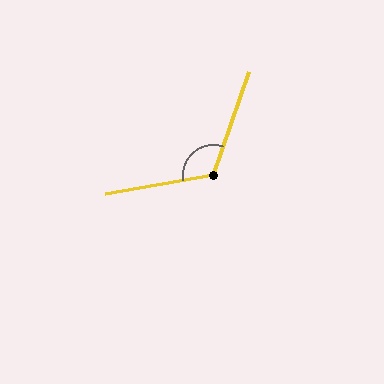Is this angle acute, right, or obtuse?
It is obtuse.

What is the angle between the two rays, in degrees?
Approximately 119 degrees.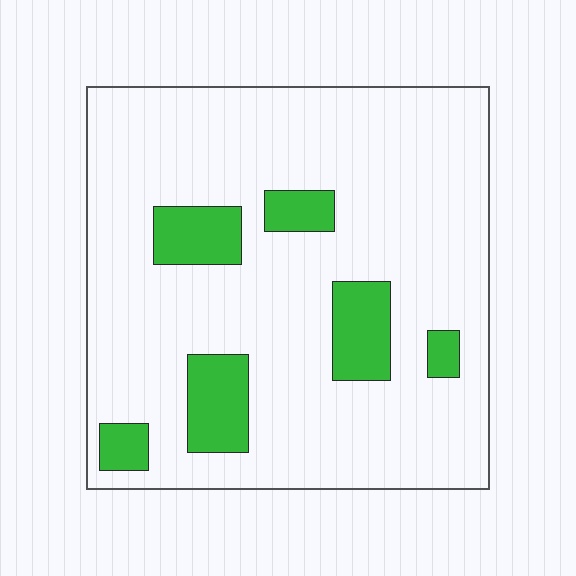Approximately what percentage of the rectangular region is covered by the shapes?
Approximately 15%.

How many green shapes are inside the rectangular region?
6.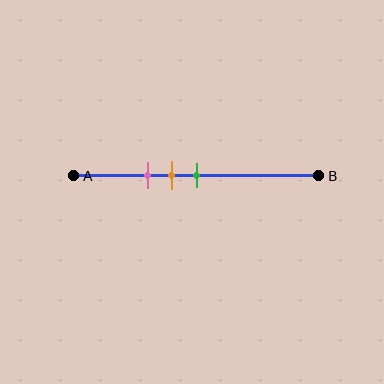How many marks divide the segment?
There are 3 marks dividing the segment.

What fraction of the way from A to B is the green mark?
The green mark is approximately 50% (0.5) of the way from A to B.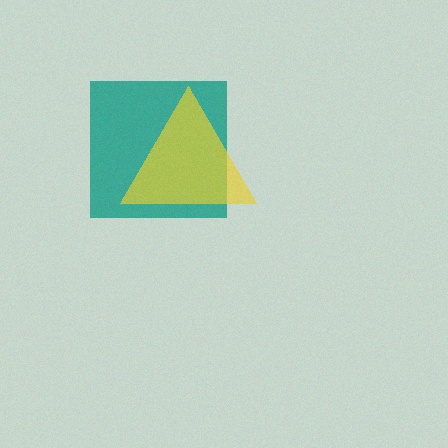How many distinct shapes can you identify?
There are 2 distinct shapes: a teal square, a yellow triangle.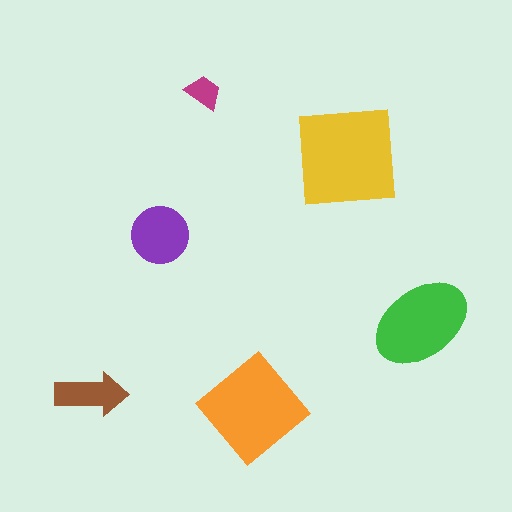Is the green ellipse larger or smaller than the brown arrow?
Larger.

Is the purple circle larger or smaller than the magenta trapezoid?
Larger.